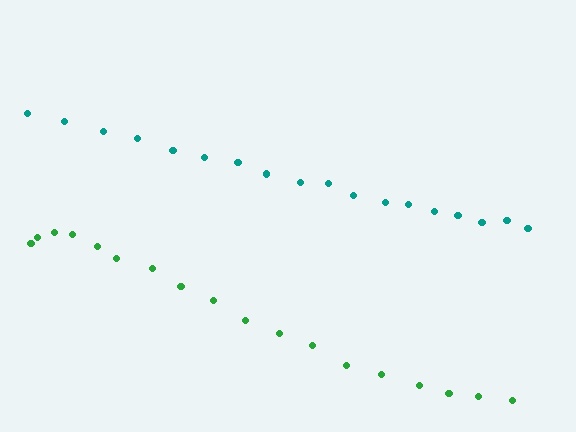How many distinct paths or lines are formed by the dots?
There are 2 distinct paths.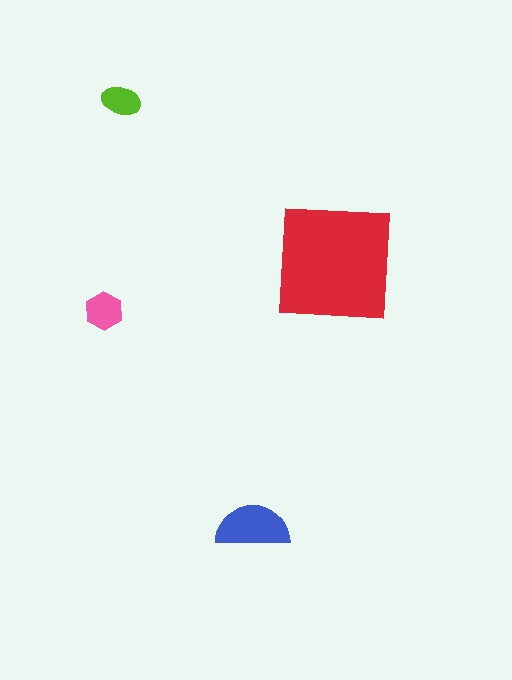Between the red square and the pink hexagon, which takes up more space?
The red square.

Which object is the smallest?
The lime ellipse.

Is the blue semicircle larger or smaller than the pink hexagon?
Larger.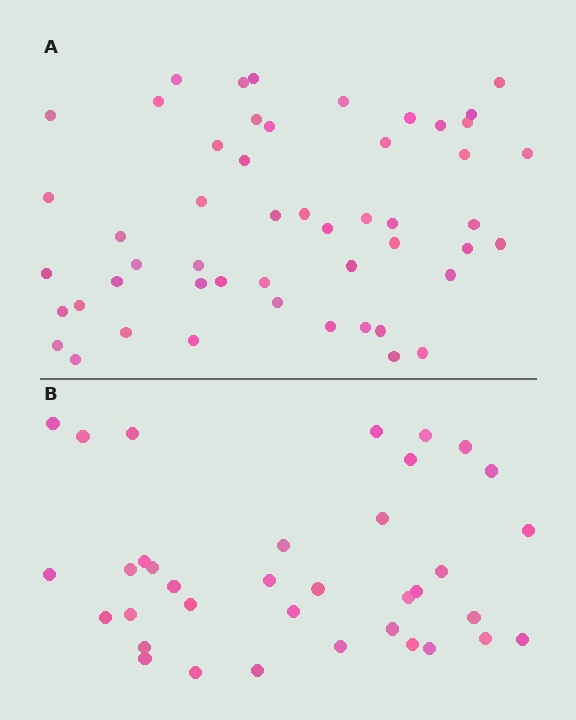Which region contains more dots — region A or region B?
Region A (the top region) has more dots.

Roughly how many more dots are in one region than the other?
Region A has approximately 15 more dots than region B.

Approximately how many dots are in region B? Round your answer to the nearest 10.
About 40 dots. (The exact count is 36, which rounds to 40.)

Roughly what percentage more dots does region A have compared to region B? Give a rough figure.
About 40% more.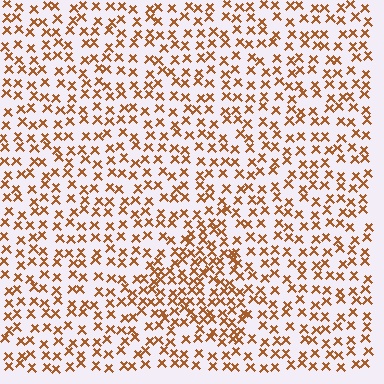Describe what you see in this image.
The image contains small brown elements arranged at two different densities. A triangle-shaped region is visible where the elements are more densely packed than the surrounding area.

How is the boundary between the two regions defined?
The boundary is defined by a change in element density (approximately 1.7x ratio). All elements are the same color, size, and shape.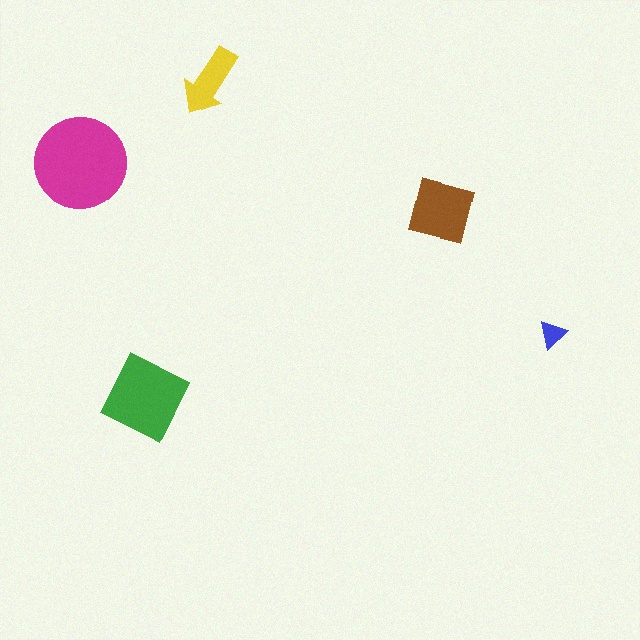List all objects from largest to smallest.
The magenta circle, the green diamond, the brown square, the yellow arrow, the blue triangle.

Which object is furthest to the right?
The blue triangle is rightmost.